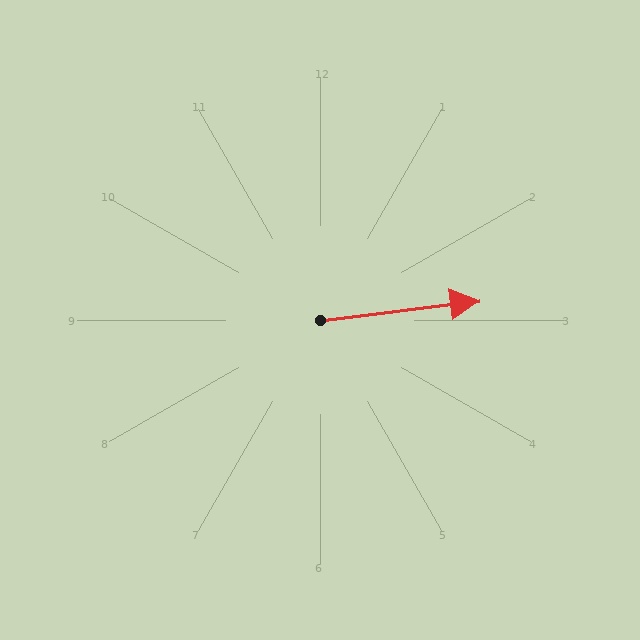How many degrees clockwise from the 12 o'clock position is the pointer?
Approximately 83 degrees.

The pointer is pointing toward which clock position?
Roughly 3 o'clock.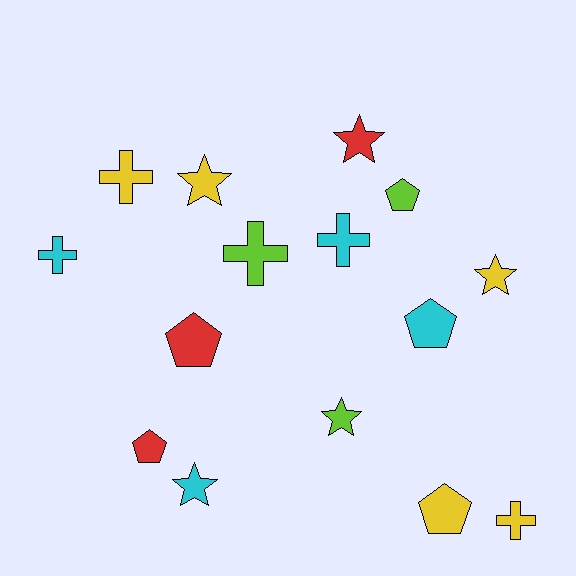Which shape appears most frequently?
Pentagon, with 5 objects.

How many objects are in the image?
There are 15 objects.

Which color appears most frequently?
Yellow, with 5 objects.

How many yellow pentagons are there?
There is 1 yellow pentagon.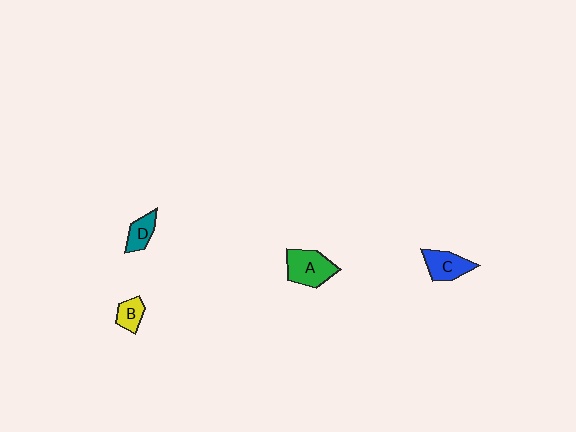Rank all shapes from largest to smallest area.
From largest to smallest: A (green), C (blue), D (teal), B (yellow).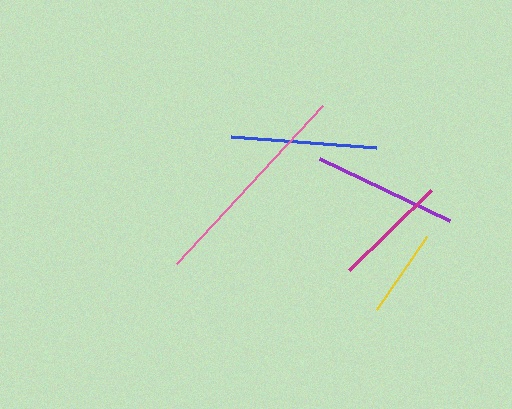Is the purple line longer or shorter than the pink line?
The pink line is longer than the purple line.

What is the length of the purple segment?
The purple segment is approximately 144 pixels long.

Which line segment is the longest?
The pink line is the longest at approximately 215 pixels.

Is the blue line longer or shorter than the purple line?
The blue line is longer than the purple line.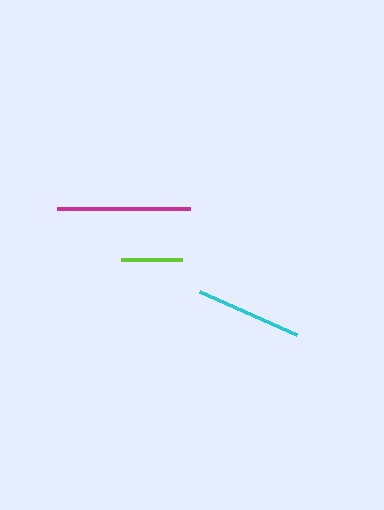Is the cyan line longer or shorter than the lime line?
The cyan line is longer than the lime line.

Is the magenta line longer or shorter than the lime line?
The magenta line is longer than the lime line.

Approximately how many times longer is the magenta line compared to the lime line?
The magenta line is approximately 2.2 times the length of the lime line.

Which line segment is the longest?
The magenta line is the longest at approximately 133 pixels.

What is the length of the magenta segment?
The magenta segment is approximately 133 pixels long.